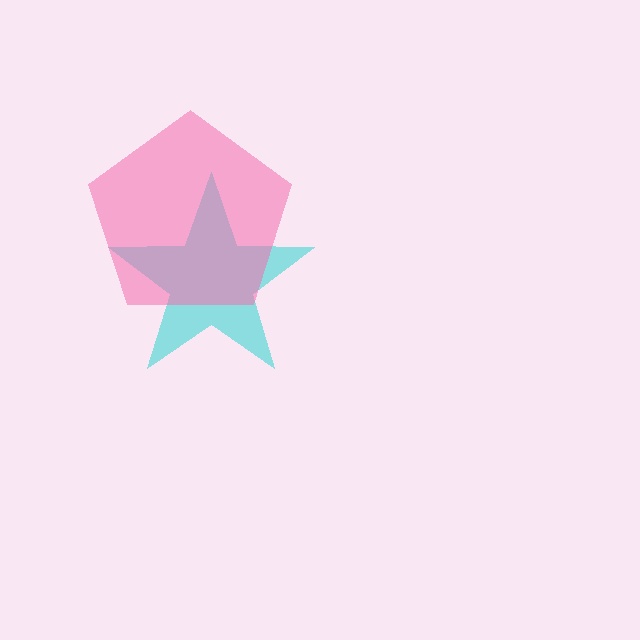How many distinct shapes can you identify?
There are 2 distinct shapes: a cyan star, a pink pentagon.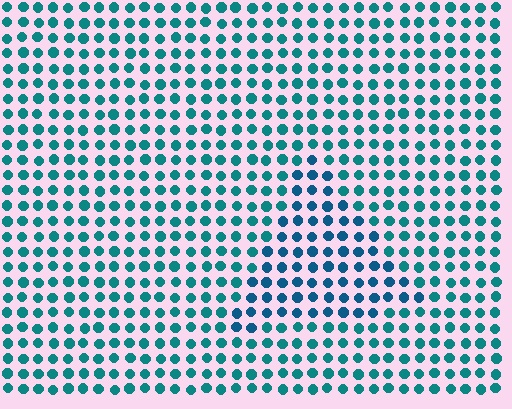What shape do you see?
I see a triangle.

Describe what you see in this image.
The image is filled with small teal elements in a uniform arrangement. A triangle-shaped region is visible where the elements are tinted to a slightly different hue, forming a subtle color boundary.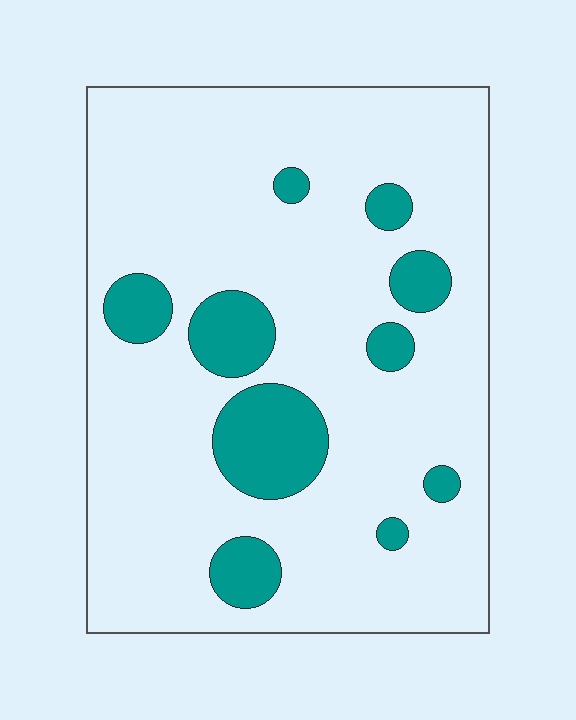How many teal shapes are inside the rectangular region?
10.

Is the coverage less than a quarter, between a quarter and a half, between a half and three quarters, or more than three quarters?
Less than a quarter.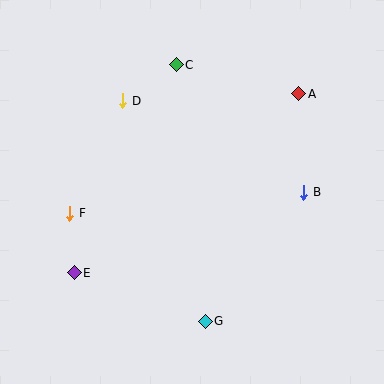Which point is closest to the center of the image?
Point B at (304, 192) is closest to the center.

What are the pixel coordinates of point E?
Point E is at (74, 273).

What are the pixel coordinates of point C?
Point C is at (176, 65).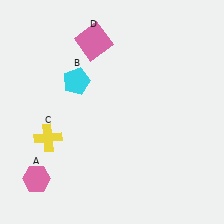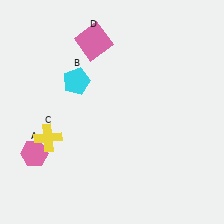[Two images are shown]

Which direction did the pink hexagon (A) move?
The pink hexagon (A) moved up.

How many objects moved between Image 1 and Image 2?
1 object moved between the two images.